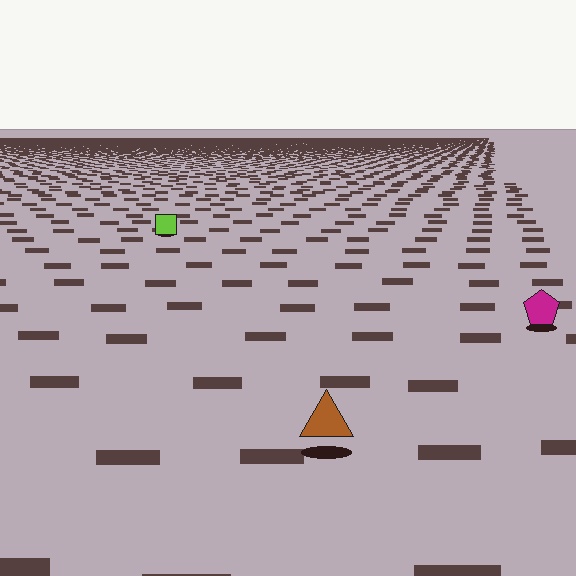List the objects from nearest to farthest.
From nearest to farthest: the brown triangle, the magenta pentagon, the lime square.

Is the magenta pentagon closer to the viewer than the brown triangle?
No. The brown triangle is closer — you can tell from the texture gradient: the ground texture is coarser near it.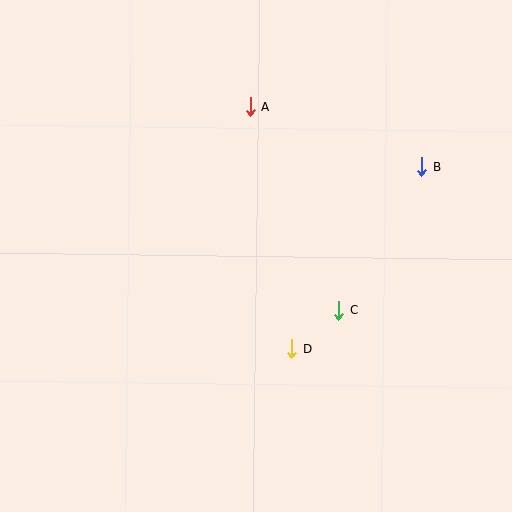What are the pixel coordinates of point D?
Point D is at (292, 349).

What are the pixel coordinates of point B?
Point B is at (422, 167).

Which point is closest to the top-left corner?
Point A is closest to the top-left corner.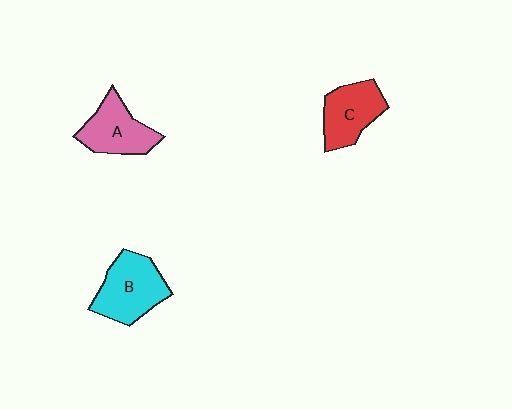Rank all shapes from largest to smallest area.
From largest to smallest: B (cyan), A (pink), C (red).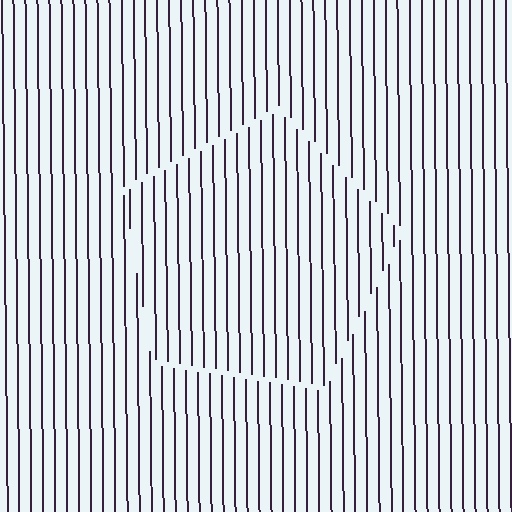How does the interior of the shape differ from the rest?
The interior of the shape contains the same grating, shifted by half a period — the contour is defined by the phase discontinuity where line-ends from the inner and outer gratings abut.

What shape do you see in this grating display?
An illusory pentagon. The interior of the shape contains the same grating, shifted by half a period — the contour is defined by the phase discontinuity where line-ends from the inner and outer gratings abut.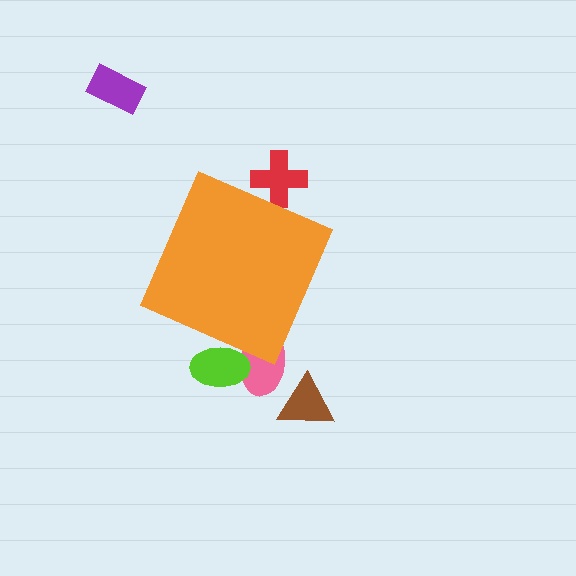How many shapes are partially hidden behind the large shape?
3 shapes are partially hidden.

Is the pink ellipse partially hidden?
Yes, the pink ellipse is partially hidden behind the orange diamond.